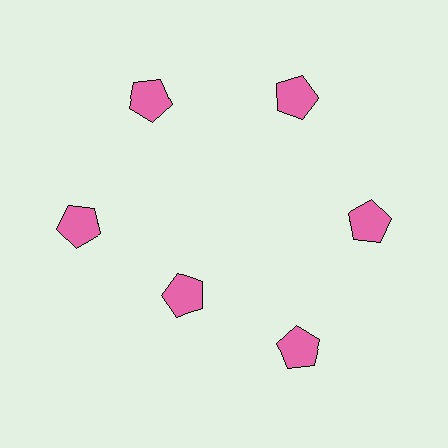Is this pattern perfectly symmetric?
No. The 6 pink pentagons are arranged in a ring, but one element near the 7 o'clock position is pulled inward toward the center, breaking the 6-fold rotational symmetry.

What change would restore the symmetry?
The symmetry would be restored by moving it outward, back onto the ring so that all 6 pentagons sit at equal angles and equal distance from the center.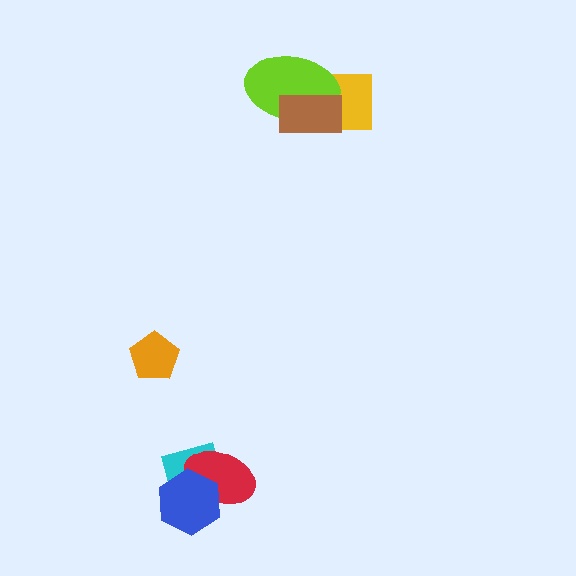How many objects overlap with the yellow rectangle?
2 objects overlap with the yellow rectangle.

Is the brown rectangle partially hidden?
No, no other shape covers it.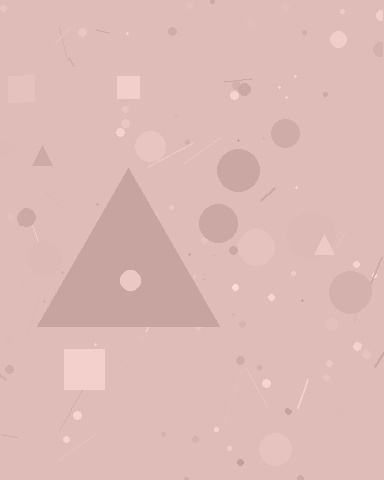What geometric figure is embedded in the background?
A triangle is embedded in the background.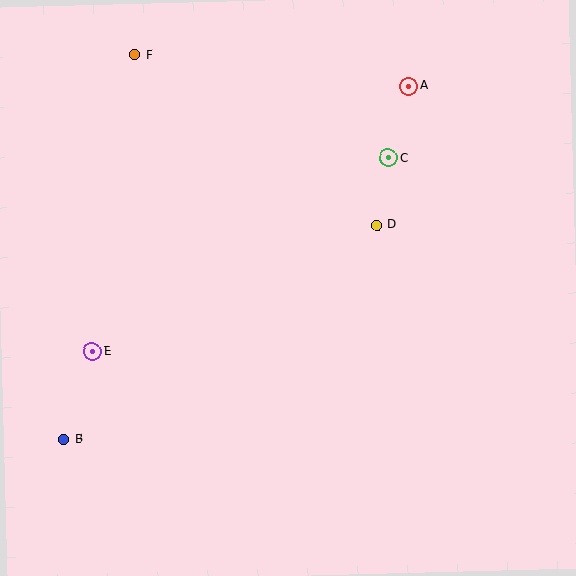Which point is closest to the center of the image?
Point D at (377, 225) is closest to the center.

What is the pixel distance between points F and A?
The distance between F and A is 275 pixels.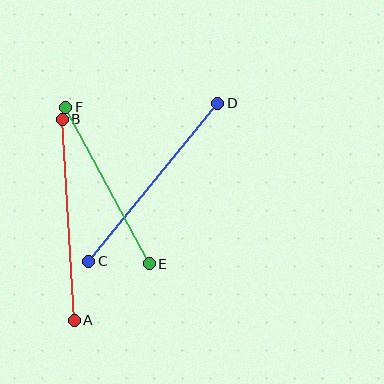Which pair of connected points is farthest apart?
Points C and D are farthest apart.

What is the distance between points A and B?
The distance is approximately 201 pixels.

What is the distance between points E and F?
The distance is approximately 178 pixels.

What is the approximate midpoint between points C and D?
The midpoint is at approximately (153, 182) pixels.